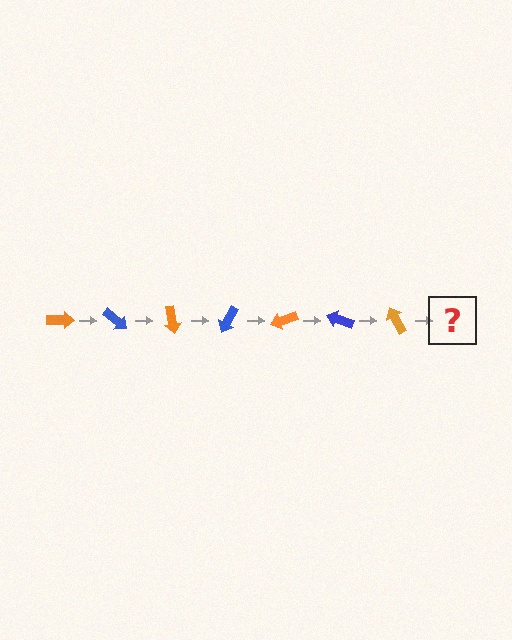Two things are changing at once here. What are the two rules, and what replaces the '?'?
The two rules are that it rotates 40 degrees each step and the color cycles through orange and blue. The '?' should be a blue arrow, rotated 280 degrees from the start.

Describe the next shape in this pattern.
It should be a blue arrow, rotated 280 degrees from the start.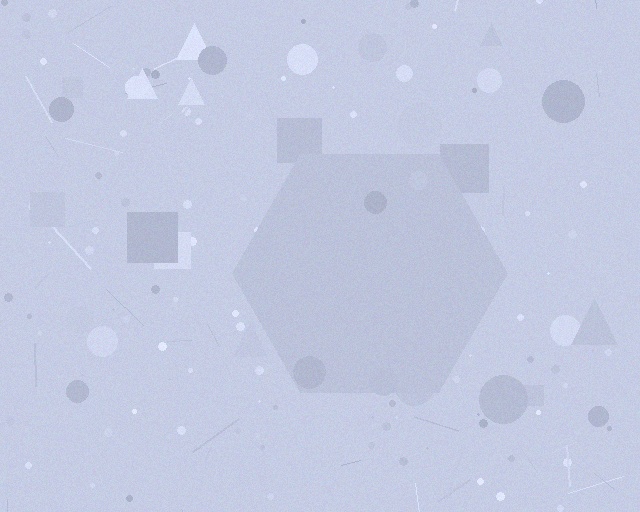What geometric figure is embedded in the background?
A hexagon is embedded in the background.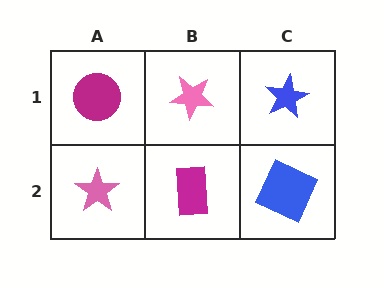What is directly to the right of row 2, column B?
A blue square.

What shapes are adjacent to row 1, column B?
A magenta rectangle (row 2, column B), a magenta circle (row 1, column A), a blue star (row 1, column C).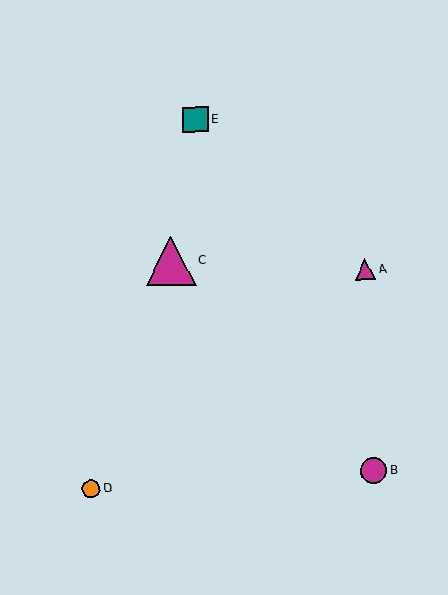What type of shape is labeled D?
Shape D is an orange circle.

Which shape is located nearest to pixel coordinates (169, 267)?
The magenta triangle (labeled C) at (171, 261) is nearest to that location.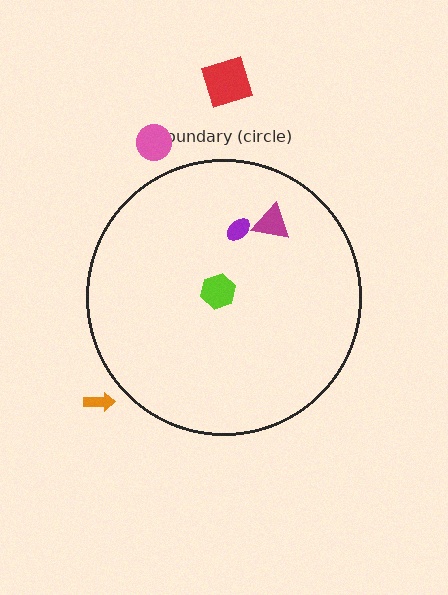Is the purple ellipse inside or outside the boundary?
Inside.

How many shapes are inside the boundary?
3 inside, 3 outside.